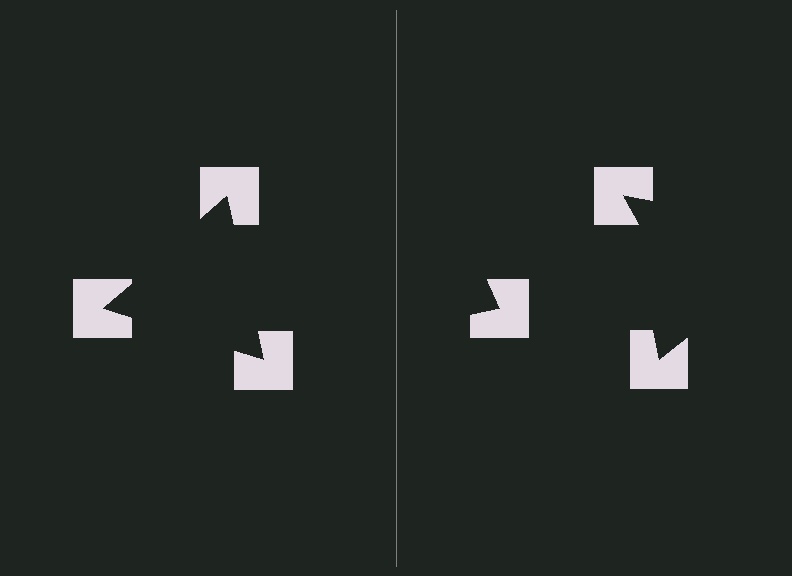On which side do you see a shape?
An illusory triangle appears on the left side. On the right side the wedge cuts are rotated, so no coherent shape forms.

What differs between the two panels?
The notched squares are positioned identically on both sides; only the wedge orientations differ. On the left they align to a triangle; on the right they are misaligned.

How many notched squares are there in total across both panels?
6 — 3 on each side.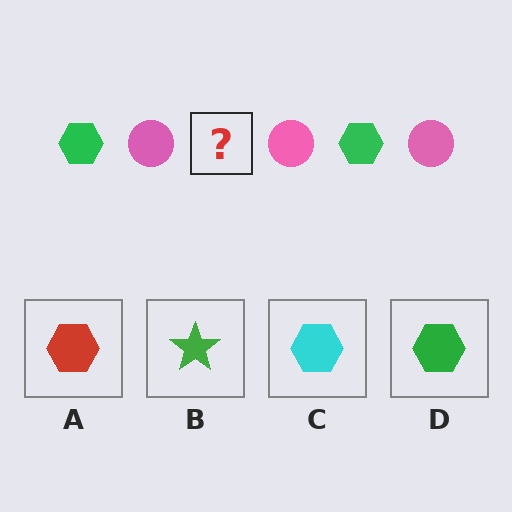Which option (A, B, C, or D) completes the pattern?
D.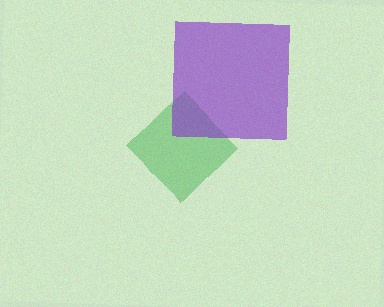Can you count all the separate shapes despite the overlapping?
Yes, there are 2 separate shapes.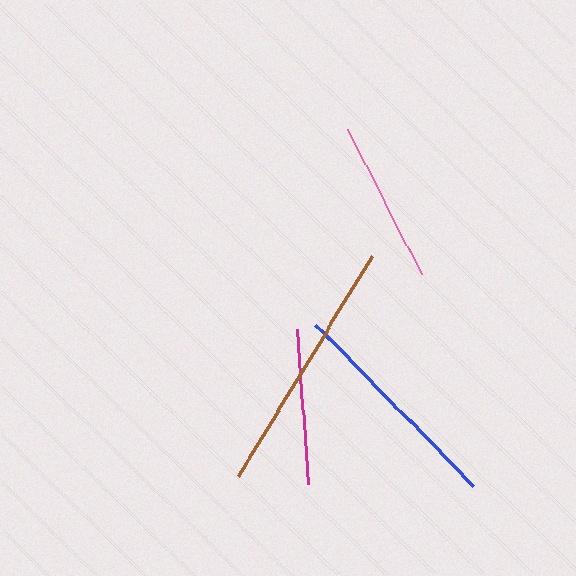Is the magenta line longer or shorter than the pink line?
The pink line is longer than the magenta line.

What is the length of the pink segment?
The pink segment is approximately 162 pixels long.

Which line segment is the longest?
The brown line is the longest at approximately 257 pixels.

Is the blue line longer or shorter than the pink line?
The blue line is longer than the pink line.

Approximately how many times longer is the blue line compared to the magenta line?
The blue line is approximately 1.5 times the length of the magenta line.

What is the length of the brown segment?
The brown segment is approximately 257 pixels long.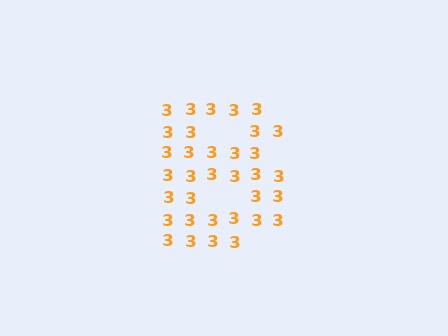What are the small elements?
The small elements are digit 3's.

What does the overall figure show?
The overall figure shows the letter B.